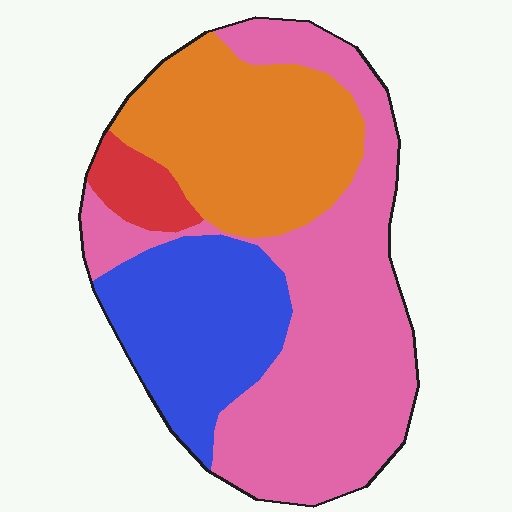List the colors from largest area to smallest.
From largest to smallest: pink, orange, blue, red.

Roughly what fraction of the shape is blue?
Blue takes up less than a quarter of the shape.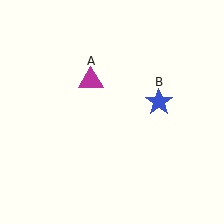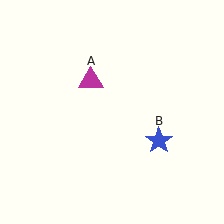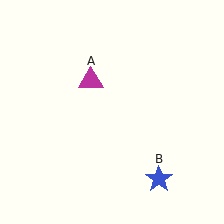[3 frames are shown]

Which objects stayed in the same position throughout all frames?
Magenta triangle (object A) remained stationary.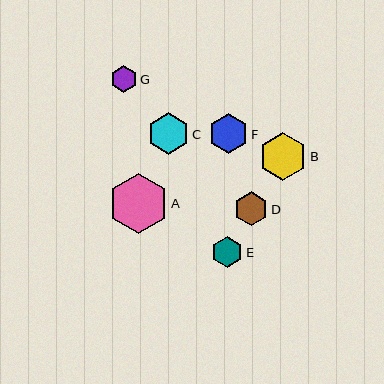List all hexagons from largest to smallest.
From largest to smallest: A, B, C, F, D, E, G.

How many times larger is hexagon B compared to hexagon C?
Hexagon B is approximately 1.2 times the size of hexagon C.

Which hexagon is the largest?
Hexagon A is the largest with a size of approximately 60 pixels.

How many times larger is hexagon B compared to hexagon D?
Hexagon B is approximately 1.4 times the size of hexagon D.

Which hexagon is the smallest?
Hexagon G is the smallest with a size of approximately 27 pixels.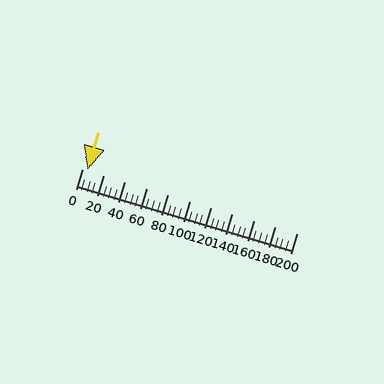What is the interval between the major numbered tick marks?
The major tick marks are spaced 20 units apart.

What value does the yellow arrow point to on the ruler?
The yellow arrow points to approximately 5.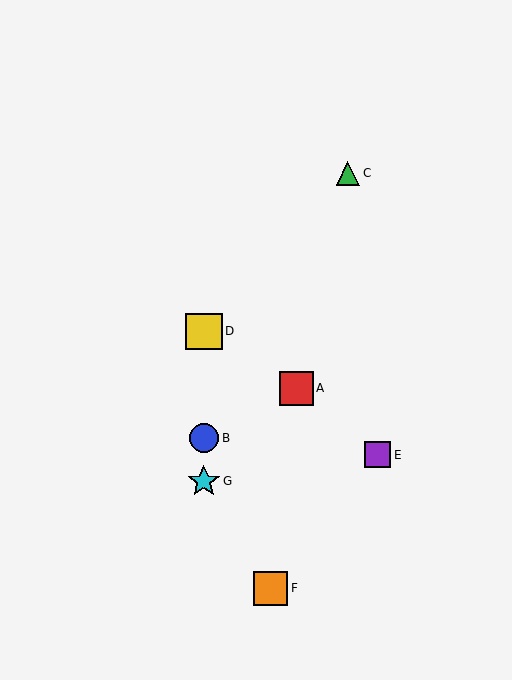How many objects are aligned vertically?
3 objects (B, D, G) are aligned vertically.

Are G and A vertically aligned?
No, G is at x≈204 and A is at x≈296.